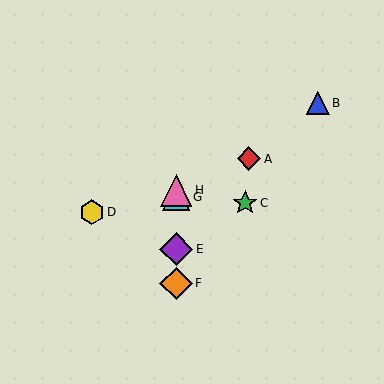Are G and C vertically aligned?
No, G is at x≈176 and C is at x≈245.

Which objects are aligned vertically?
Objects E, F, G, H are aligned vertically.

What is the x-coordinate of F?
Object F is at x≈176.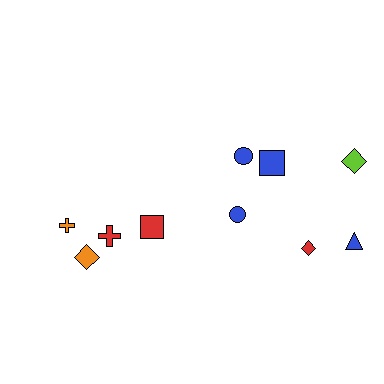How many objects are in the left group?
There are 4 objects.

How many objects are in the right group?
There are 6 objects.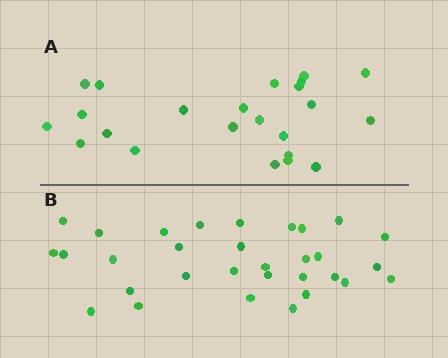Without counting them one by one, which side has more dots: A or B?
Region B (the bottom region) has more dots.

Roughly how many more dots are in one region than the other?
Region B has roughly 8 or so more dots than region A.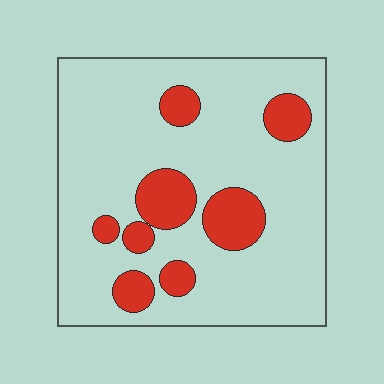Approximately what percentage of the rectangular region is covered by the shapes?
Approximately 20%.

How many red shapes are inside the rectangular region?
8.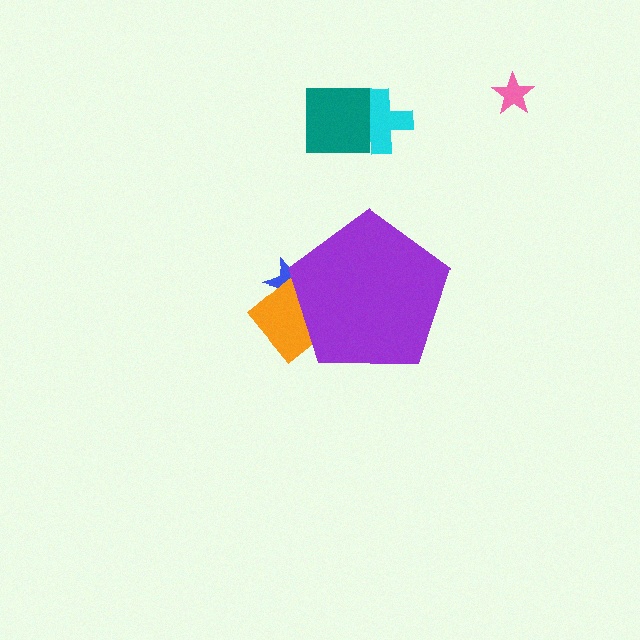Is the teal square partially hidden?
No, the teal square is fully visible.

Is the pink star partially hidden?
No, the pink star is fully visible.